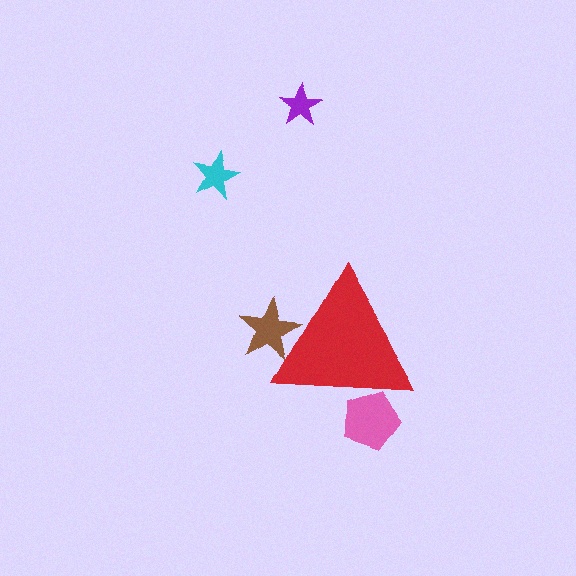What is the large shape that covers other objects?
A red triangle.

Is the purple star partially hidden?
No, the purple star is fully visible.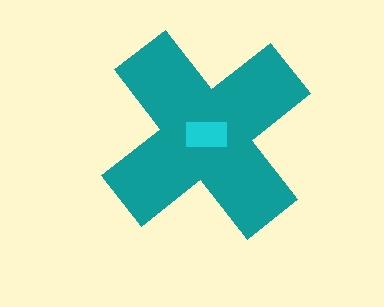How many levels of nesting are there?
2.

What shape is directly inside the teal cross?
The cyan rectangle.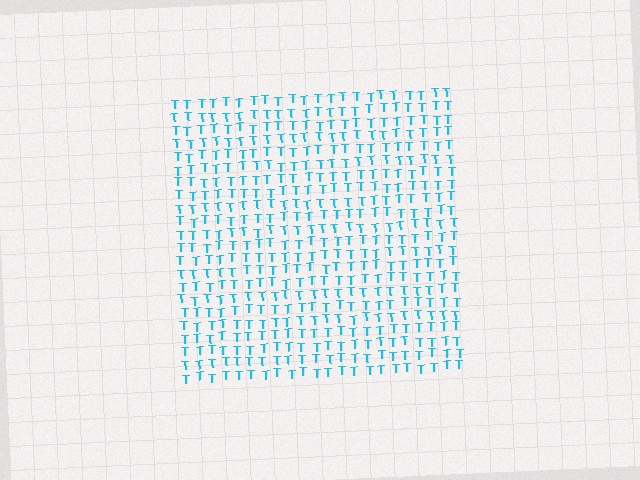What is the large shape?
The large shape is a square.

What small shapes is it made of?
It is made of small letter T's.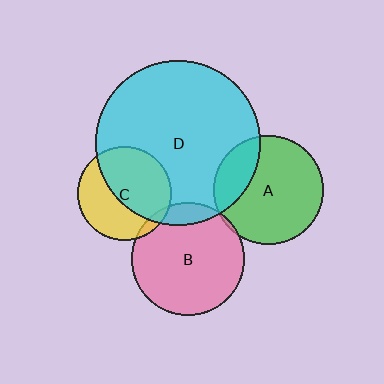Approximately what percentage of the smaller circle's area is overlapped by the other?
Approximately 55%.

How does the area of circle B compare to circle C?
Approximately 1.5 times.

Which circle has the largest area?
Circle D (cyan).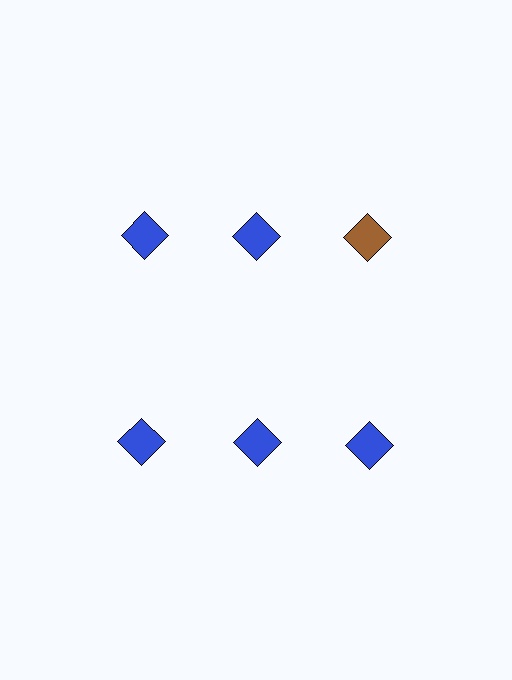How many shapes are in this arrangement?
There are 6 shapes arranged in a grid pattern.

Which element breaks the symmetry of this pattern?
The brown diamond in the top row, center column breaks the symmetry. All other shapes are blue diamonds.